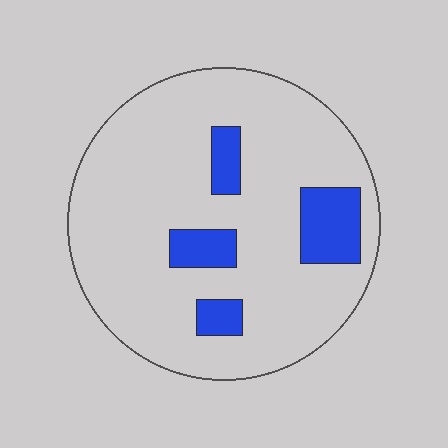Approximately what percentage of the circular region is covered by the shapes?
Approximately 15%.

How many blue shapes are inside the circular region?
4.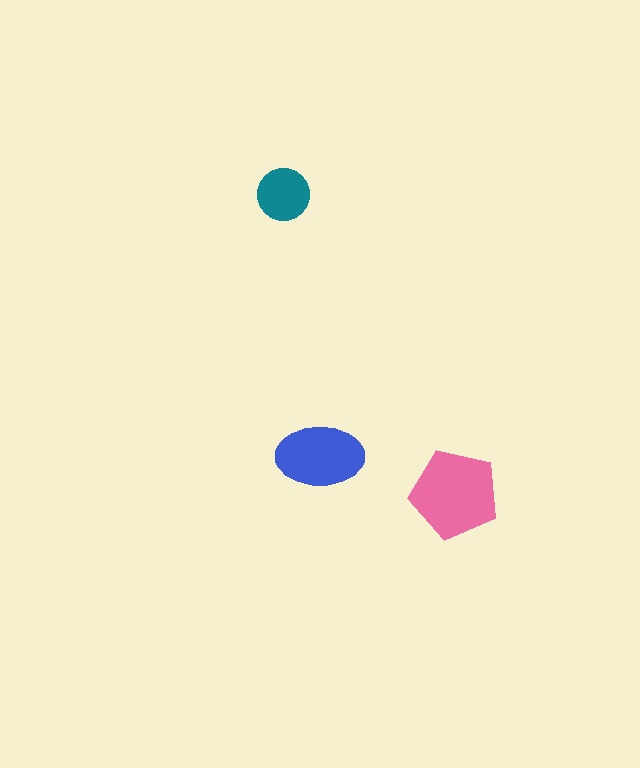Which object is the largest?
The pink pentagon.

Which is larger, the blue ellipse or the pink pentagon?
The pink pentagon.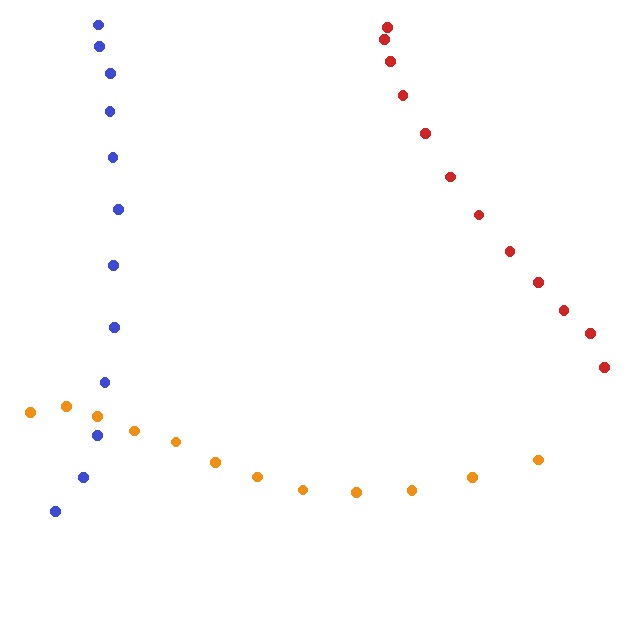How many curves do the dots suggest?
There are 3 distinct paths.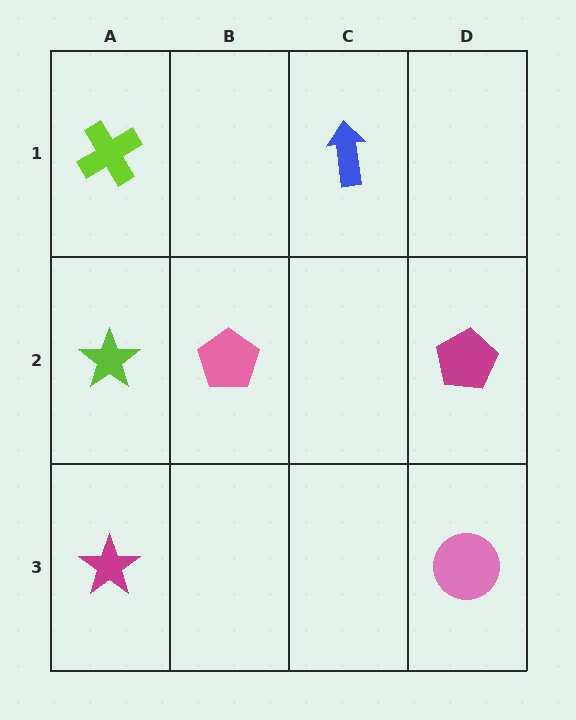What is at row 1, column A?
A lime cross.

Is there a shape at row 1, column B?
No, that cell is empty.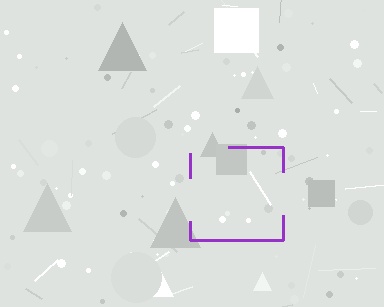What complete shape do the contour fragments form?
The contour fragments form a square.